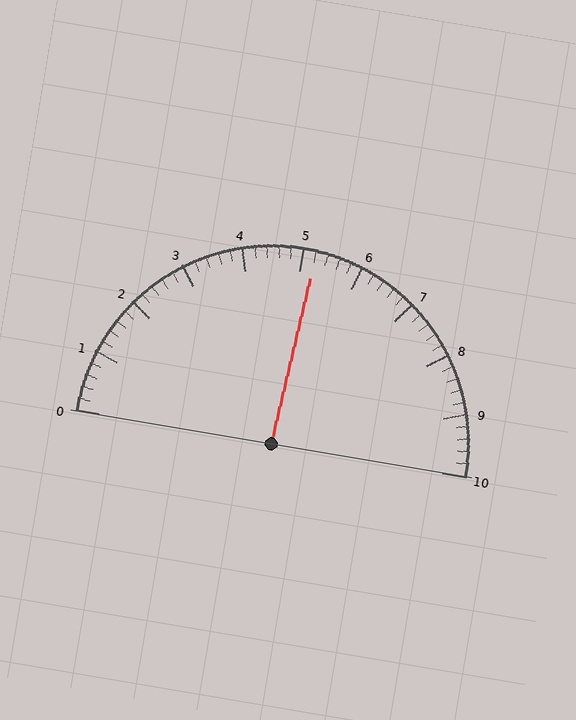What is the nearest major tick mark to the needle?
The nearest major tick mark is 5.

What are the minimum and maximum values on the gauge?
The gauge ranges from 0 to 10.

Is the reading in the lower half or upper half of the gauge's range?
The reading is in the upper half of the range (0 to 10).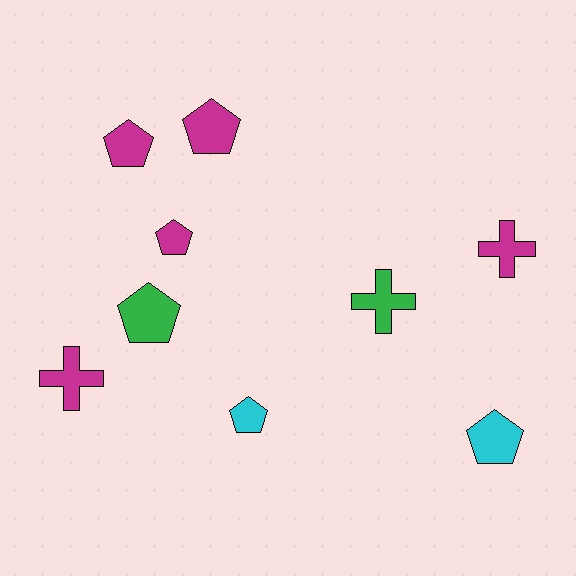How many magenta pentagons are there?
There are 3 magenta pentagons.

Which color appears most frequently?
Magenta, with 5 objects.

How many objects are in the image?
There are 9 objects.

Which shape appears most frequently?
Pentagon, with 6 objects.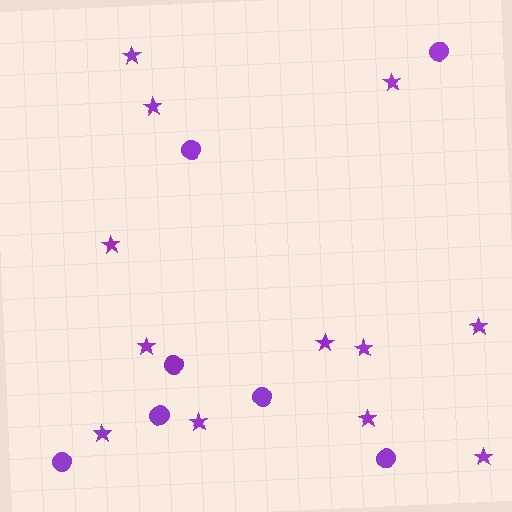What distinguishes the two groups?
There are 2 groups: one group of circles (7) and one group of stars (12).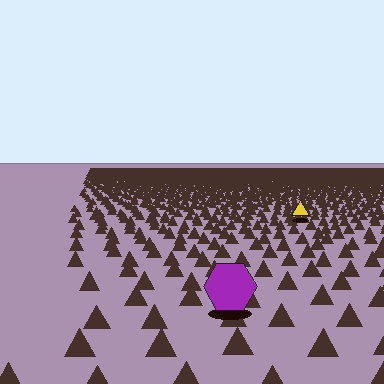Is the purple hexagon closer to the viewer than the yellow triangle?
Yes. The purple hexagon is closer — you can tell from the texture gradient: the ground texture is coarser near it.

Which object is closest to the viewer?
The purple hexagon is closest. The texture marks near it are larger and more spread out.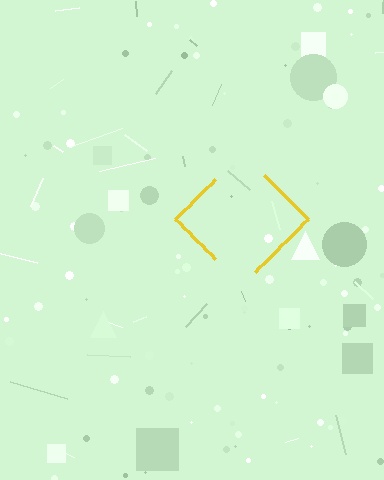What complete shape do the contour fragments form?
The contour fragments form a diamond.